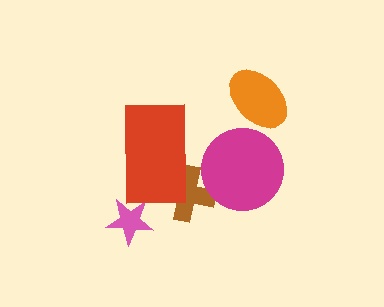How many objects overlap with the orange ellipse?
0 objects overlap with the orange ellipse.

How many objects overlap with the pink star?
0 objects overlap with the pink star.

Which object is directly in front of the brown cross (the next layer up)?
The red rectangle is directly in front of the brown cross.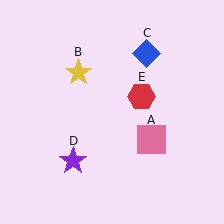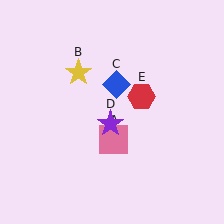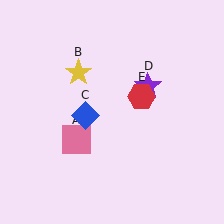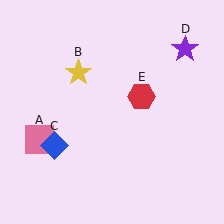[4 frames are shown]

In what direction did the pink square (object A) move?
The pink square (object A) moved left.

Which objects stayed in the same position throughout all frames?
Yellow star (object B) and red hexagon (object E) remained stationary.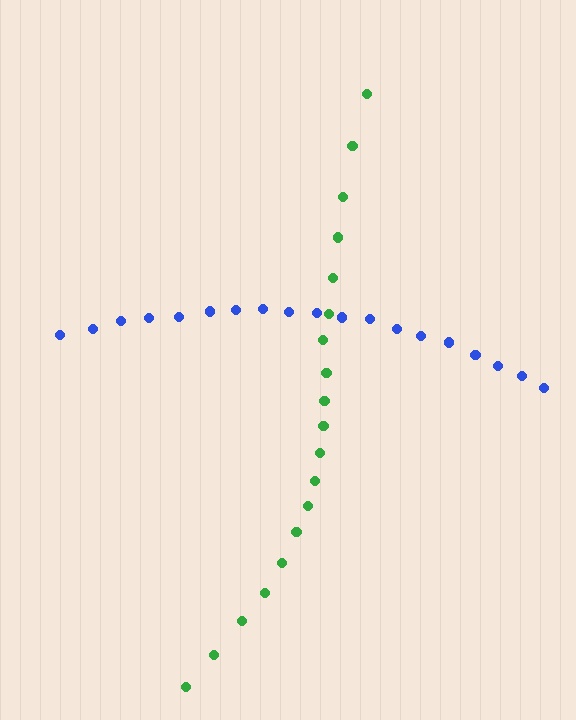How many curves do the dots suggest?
There are 2 distinct paths.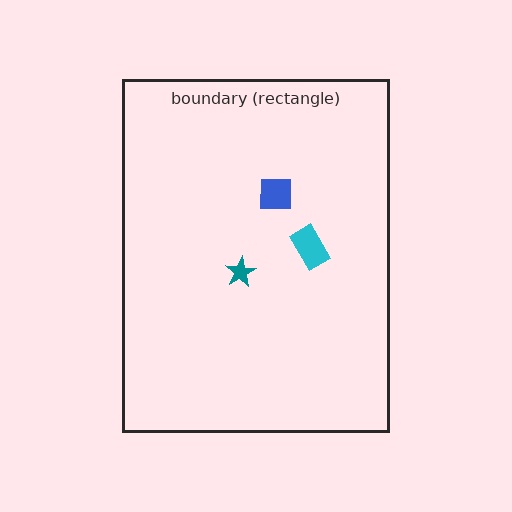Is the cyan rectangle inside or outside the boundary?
Inside.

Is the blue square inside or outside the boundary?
Inside.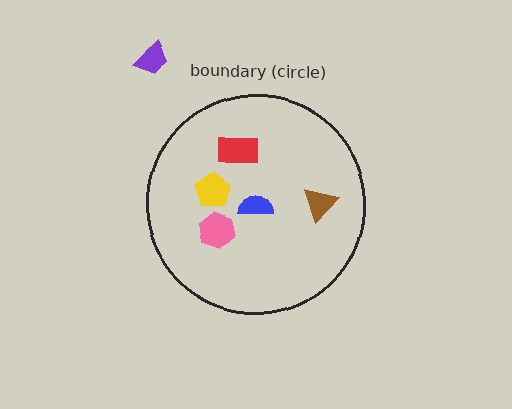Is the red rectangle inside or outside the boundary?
Inside.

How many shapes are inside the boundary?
5 inside, 1 outside.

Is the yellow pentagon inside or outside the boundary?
Inside.